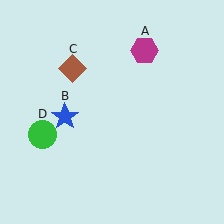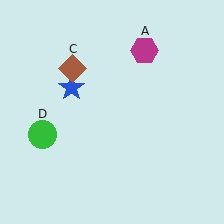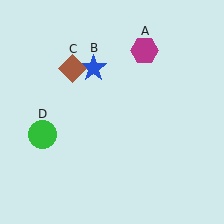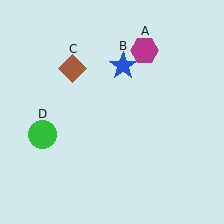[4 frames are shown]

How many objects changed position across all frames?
1 object changed position: blue star (object B).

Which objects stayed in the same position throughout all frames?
Magenta hexagon (object A) and brown diamond (object C) and green circle (object D) remained stationary.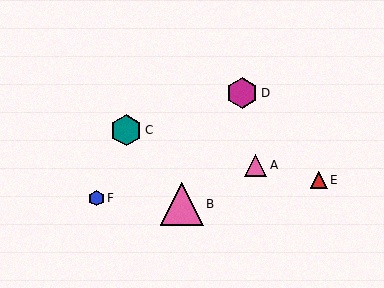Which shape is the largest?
The pink triangle (labeled B) is the largest.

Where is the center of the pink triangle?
The center of the pink triangle is at (182, 204).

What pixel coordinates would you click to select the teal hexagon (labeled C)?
Click at (126, 130) to select the teal hexagon C.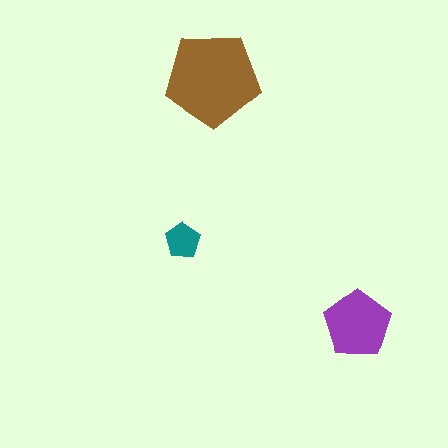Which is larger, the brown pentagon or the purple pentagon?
The brown one.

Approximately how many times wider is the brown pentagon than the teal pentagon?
About 2.5 times wider.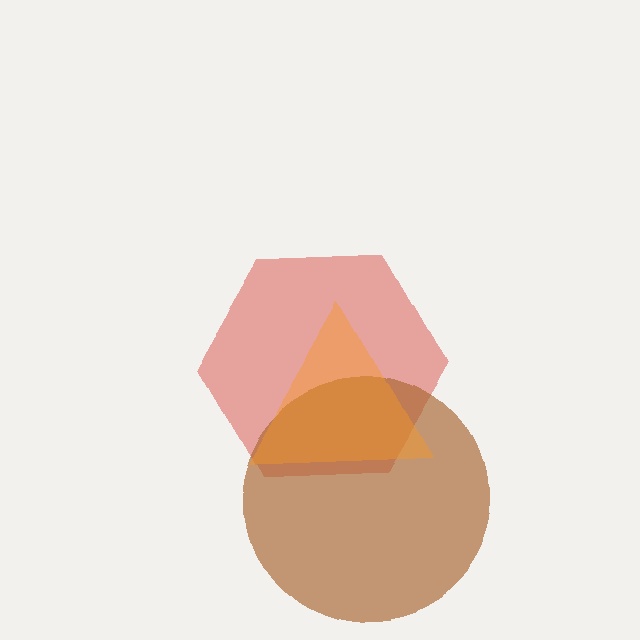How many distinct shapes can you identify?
There are 3 distinct shapes: a red hexagon, a brown circle, an orange triangle.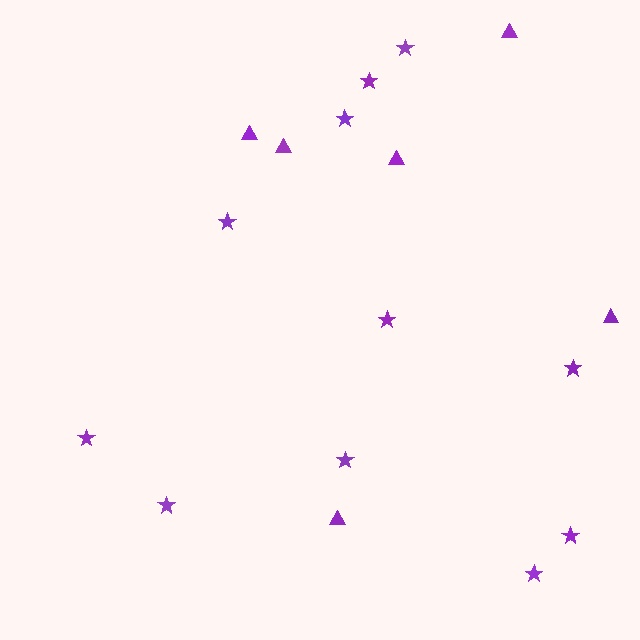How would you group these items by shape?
There are 2 groups: one group of triangles (6) and one group of stars (11).